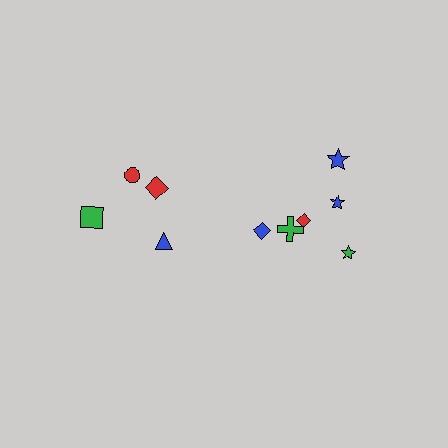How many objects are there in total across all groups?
There are 10 objects.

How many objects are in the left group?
There are 4 objects.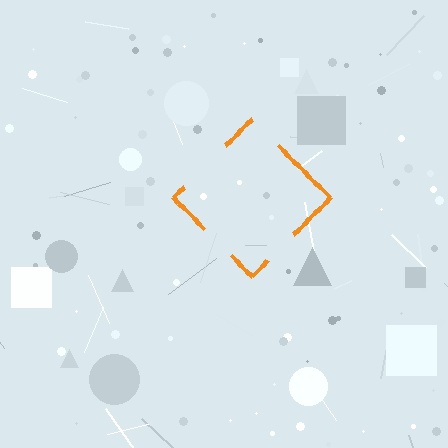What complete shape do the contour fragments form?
The contour fragments form a diamond.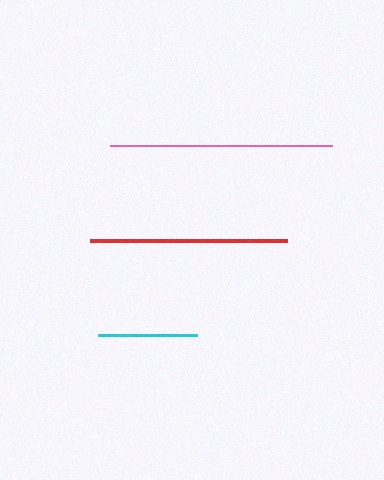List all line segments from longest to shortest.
From longest to shortest: pink, red, cyan.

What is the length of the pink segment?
The pink segment is approximately 222 pixels long.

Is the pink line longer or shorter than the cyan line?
The pink line is longer than the cyan line.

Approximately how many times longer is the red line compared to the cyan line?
The red line is approximately 2.0 times the length of the cyan line.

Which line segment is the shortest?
The cyan line is the shortest at approximately 99 pixels.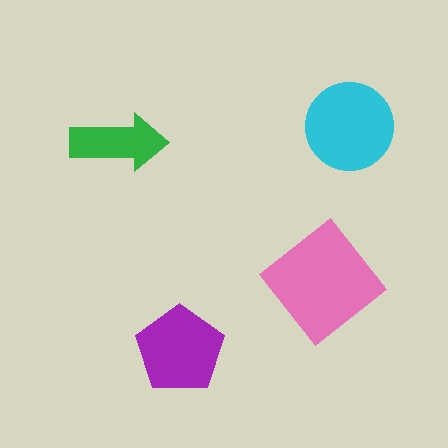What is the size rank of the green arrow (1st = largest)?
4th.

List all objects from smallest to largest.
The green arrow, the purple pentagon, the cyan circle, the pink diamond.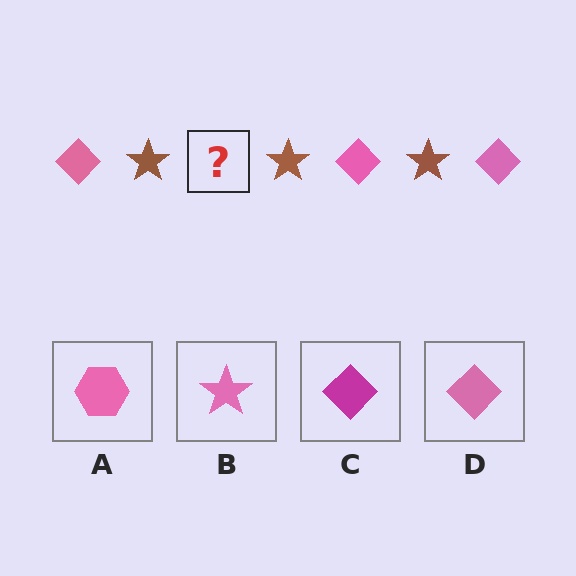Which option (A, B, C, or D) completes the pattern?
D.